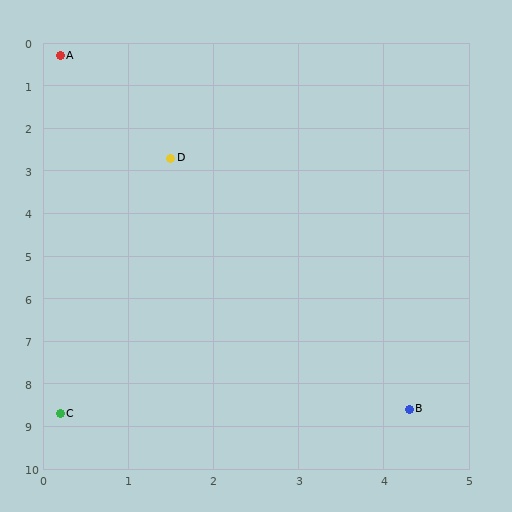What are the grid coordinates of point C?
Point C is at approximately (0.2, 8.7).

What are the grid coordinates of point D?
Point D is at approximately (1.5, 2.7).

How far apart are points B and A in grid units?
Points B and A are about 9.3 grid units apart.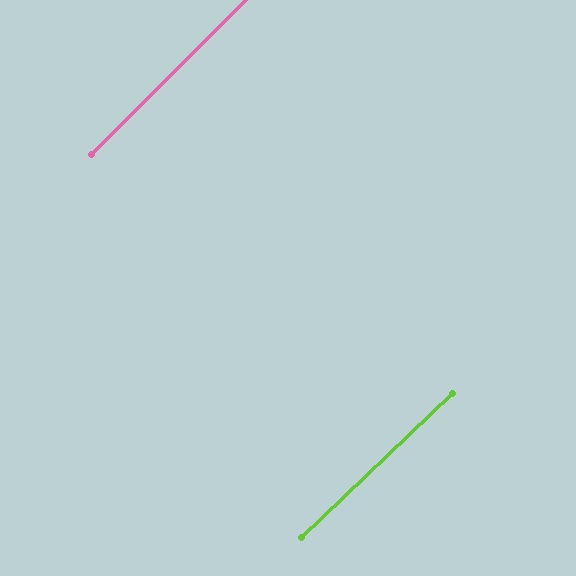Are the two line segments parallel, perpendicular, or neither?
Parallel — their directions differ by only 1.2°.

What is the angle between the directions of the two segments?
Approximately 1 degree.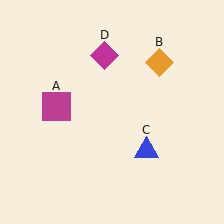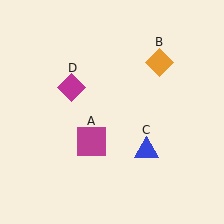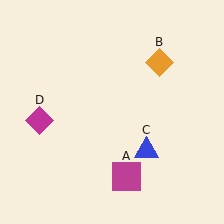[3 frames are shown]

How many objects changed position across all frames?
2 objects changed position: magenta square (object A), magenta diamond (object D).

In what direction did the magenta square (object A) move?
The magenta square (object A) moved down and to the right.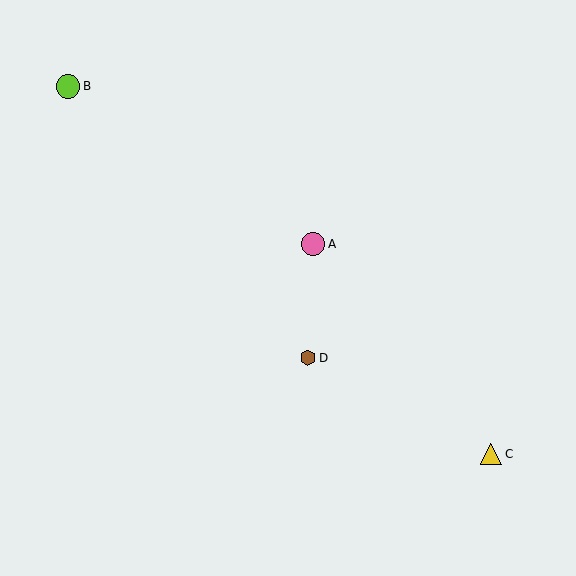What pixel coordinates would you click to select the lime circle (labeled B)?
Click at (68, 87) to select the lime circle B.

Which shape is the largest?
The lime circle (labeled B) is the largest.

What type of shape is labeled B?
Shape B is a lime circle.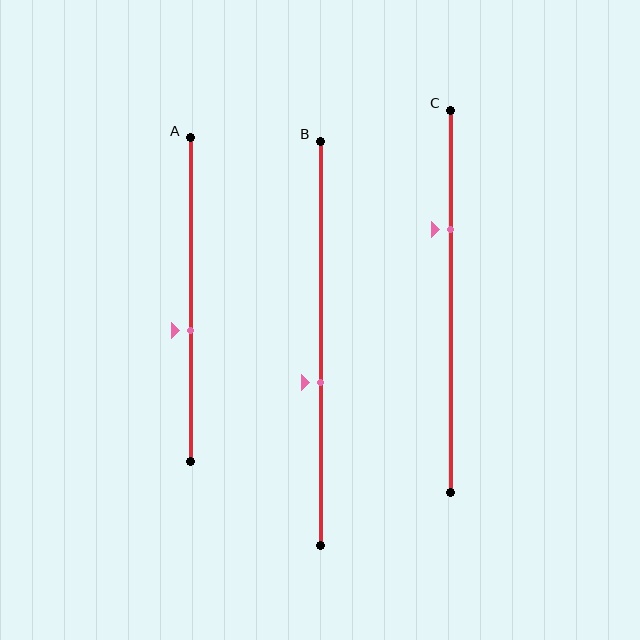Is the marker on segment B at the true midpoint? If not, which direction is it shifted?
No, the marker on segment B is shifted downward by about 10% of the segment length.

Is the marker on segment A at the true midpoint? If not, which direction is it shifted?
No, the marker on segment A is shifted downward by about 10% of the segment length.